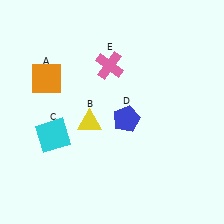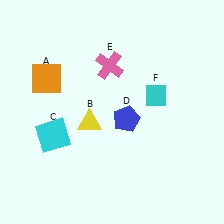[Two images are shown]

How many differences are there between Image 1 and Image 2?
There is 1 difference between the two images.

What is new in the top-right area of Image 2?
A cyan diamond (F) was added in the top-right area of Image 2.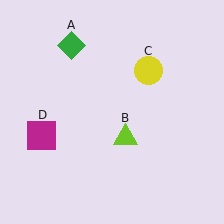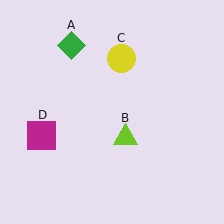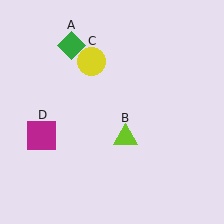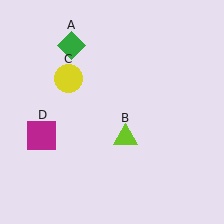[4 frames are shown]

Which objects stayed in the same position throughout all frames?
Green diamond (object A) and lime triangle (object B) and magenta square (object D) remained stationary.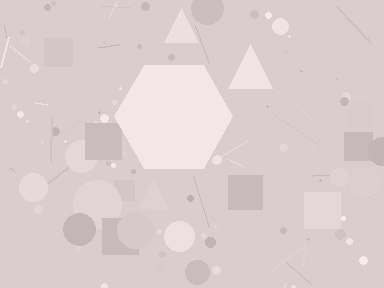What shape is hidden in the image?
A hexagon is hidden in the image.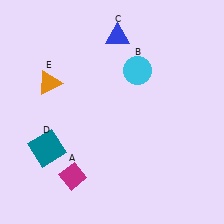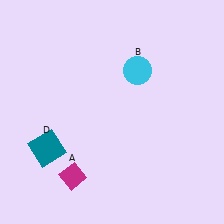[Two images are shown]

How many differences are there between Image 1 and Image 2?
There are 2 differences between the two images.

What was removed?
The orange triangle (E), the blue triangle (C) were removed in Image 2.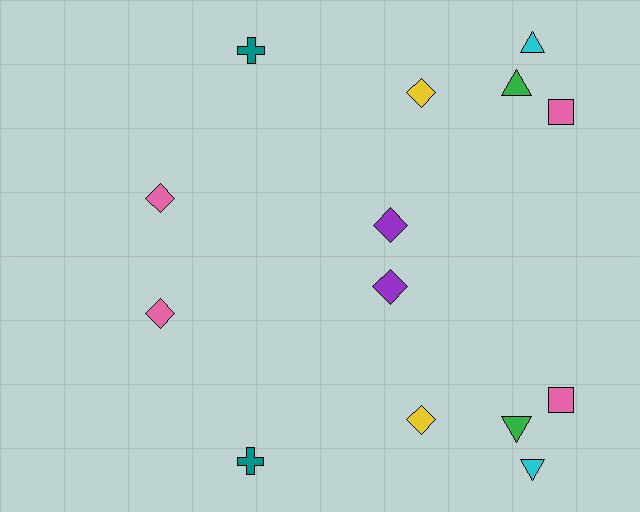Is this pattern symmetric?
Yes, this pattern has bilateral (reflection) symmetry.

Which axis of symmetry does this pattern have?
The pattern has a horizontal axis of symmetry running through the center of the image.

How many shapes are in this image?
There are 14 shapes in this image.